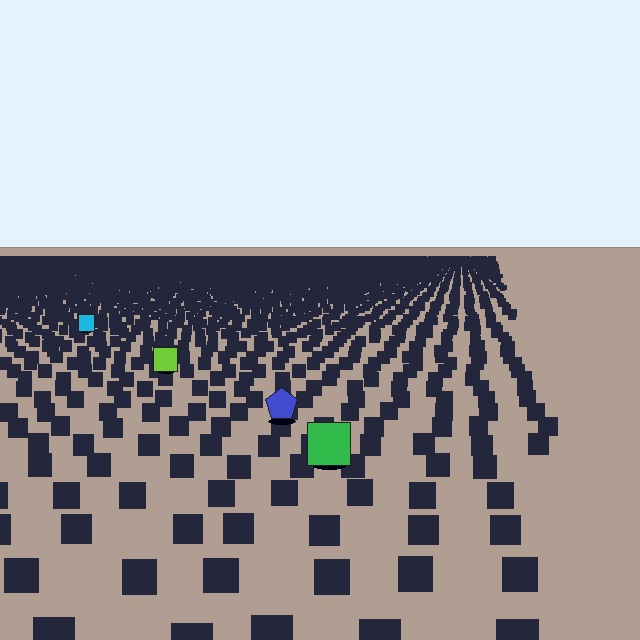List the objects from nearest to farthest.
From nearest to farthest: the green square, the blue pentagon, the lime square, the cyan square.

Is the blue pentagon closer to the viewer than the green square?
No. The green square is closer — you can tell from the texture gradient: the ground texture is coarser near it.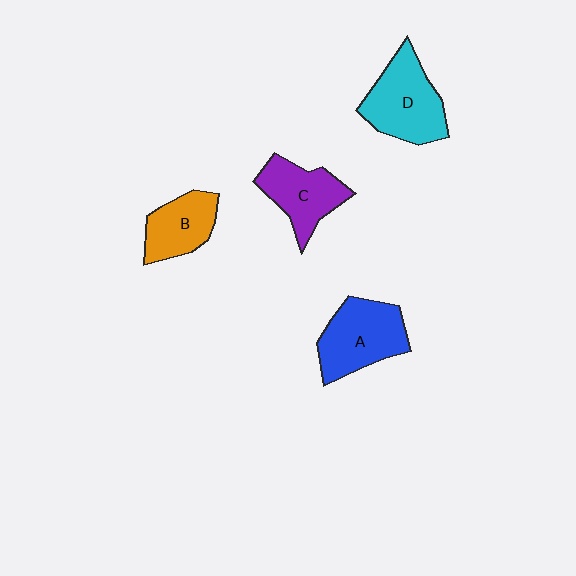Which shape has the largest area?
Shape D (cyan).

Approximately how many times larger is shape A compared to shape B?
Approximately 1.4 times.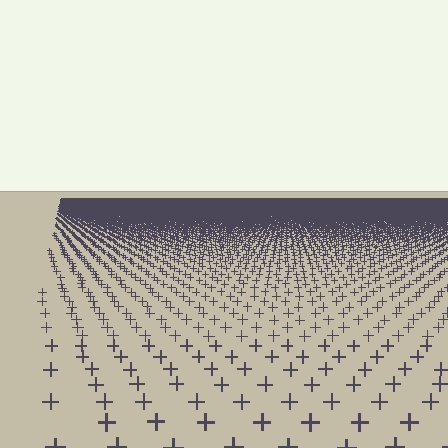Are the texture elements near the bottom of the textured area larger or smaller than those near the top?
Larger. Near the bottom, elements are closer to the viewer and appear at a bigger on-screen size.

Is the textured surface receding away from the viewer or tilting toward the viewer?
The surface is receding away from the viewer. Texture elements get smaller and denser toward the top.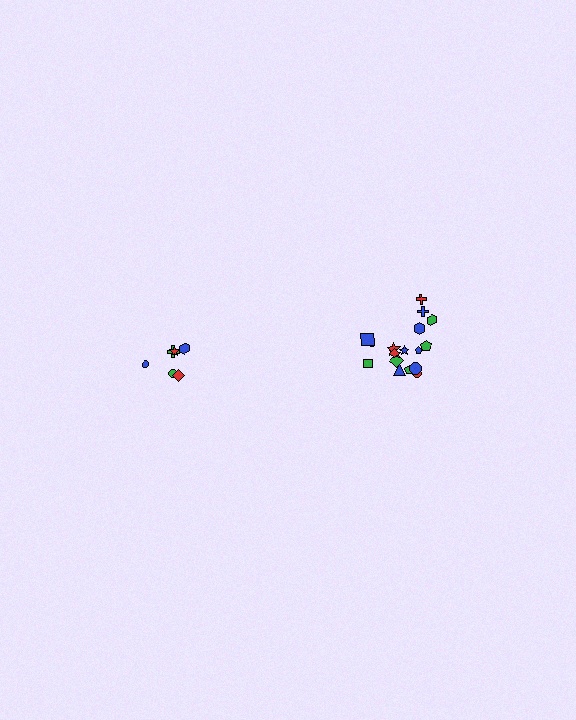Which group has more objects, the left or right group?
The right group.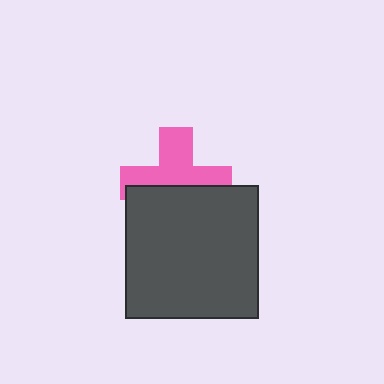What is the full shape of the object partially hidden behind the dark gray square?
The partially hidden object is a pink cross.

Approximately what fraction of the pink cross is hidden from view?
Roughly 44% of the pink cross is hidden behind the dark gray square.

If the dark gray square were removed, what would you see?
You would see the complete pink cross.